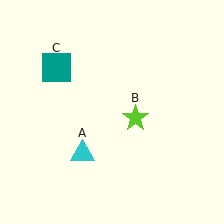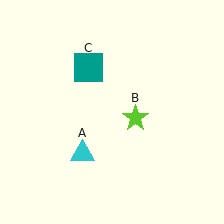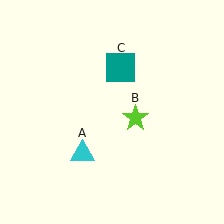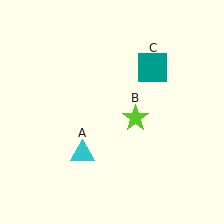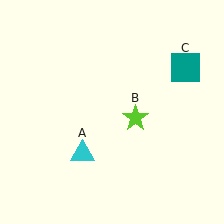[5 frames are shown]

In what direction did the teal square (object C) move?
The teal square (object C) moved right.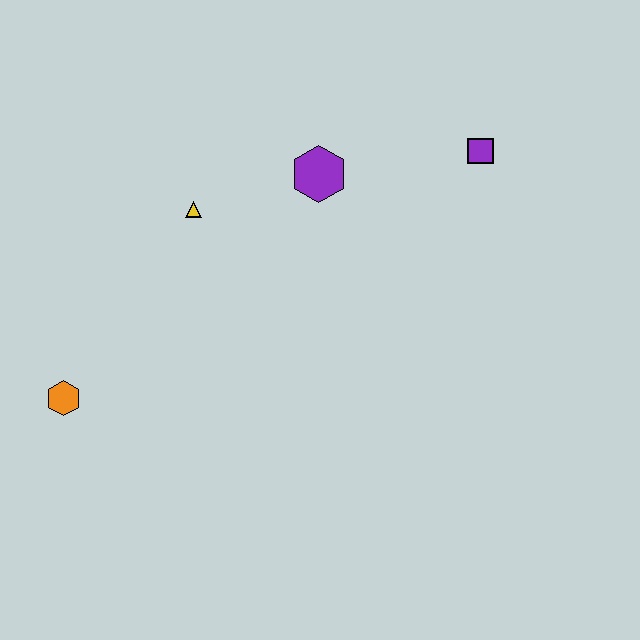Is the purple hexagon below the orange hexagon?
No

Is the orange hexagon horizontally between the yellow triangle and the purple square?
No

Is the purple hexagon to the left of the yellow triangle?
No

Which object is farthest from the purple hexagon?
The orange hexagon is farthest from the purple hexagon.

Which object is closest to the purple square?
The purple hexagon is closest to the purple square.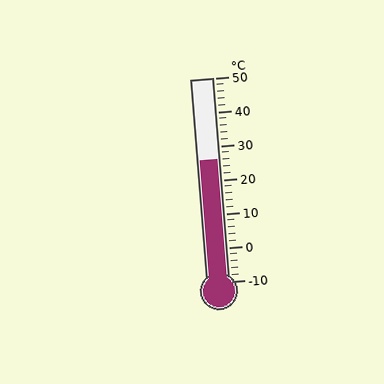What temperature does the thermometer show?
The thermometer shows approximately 26°C.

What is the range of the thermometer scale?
The thermometer scale ranges from -10°C to 50°C.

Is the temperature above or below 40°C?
The temperature is below 40°C.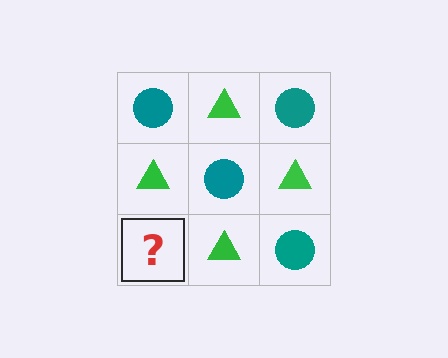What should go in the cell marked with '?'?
The missing cell should contain a teal circle.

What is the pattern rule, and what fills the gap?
The rule is that it alternates teal circle and green triangle in a checkerboard pattern. The gap should be filled with a teal circle.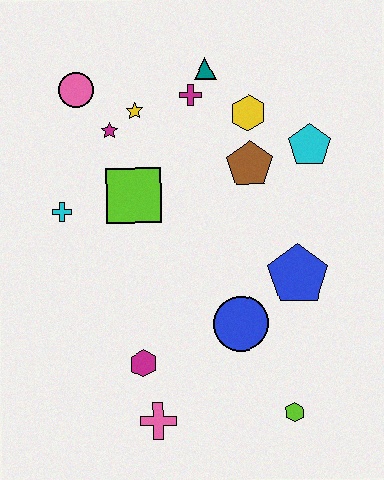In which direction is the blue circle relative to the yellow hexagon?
The blue circle is below the yellow hexagon.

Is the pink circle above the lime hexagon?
Yes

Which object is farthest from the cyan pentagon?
The pink cross is farthest from the cyan pentagon.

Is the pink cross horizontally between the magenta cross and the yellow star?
Yes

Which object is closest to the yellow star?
The magenta star is closest to the yellow star.